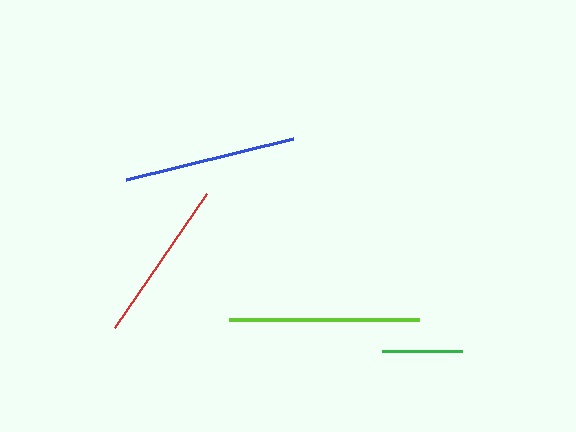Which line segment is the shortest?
The green line is the shortest at approximately 80 pixels.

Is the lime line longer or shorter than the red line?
The lime line is longer than the red line.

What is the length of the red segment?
The red segment is approximately 162 pixels long.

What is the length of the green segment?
The green segment is approximately 80 pixels long.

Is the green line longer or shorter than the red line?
The red line is longer than the green line.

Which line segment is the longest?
The lime line is the longest at approximately 190 pixels.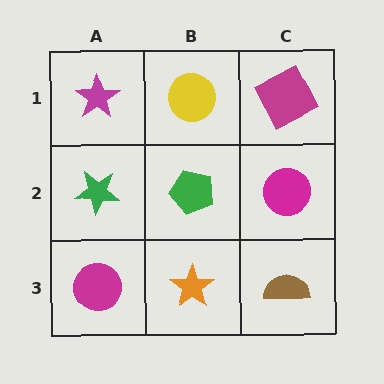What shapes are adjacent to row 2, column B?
A yellow circle (row 1, column B), an orange star (row 3, column B), a green star (row 2, column A), a magenta circle (row 2, column C).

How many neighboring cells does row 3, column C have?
2.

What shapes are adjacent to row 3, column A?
A green star (row 2, column A), an orange star (row 3, column B).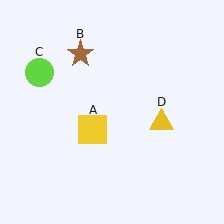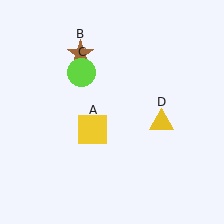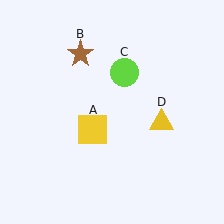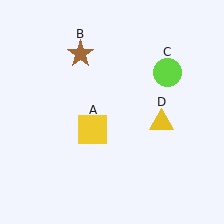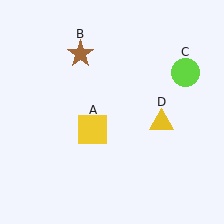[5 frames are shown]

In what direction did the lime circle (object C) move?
The lime circle (object C) moved right.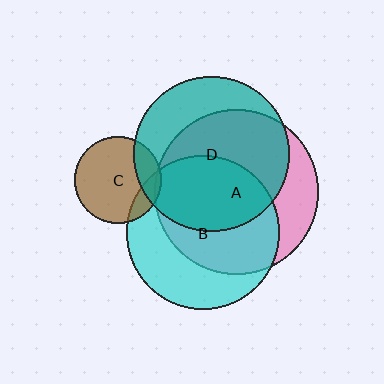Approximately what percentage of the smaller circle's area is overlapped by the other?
Approximately 15%.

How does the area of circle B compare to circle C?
Approximately 3.1 times.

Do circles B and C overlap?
Yes.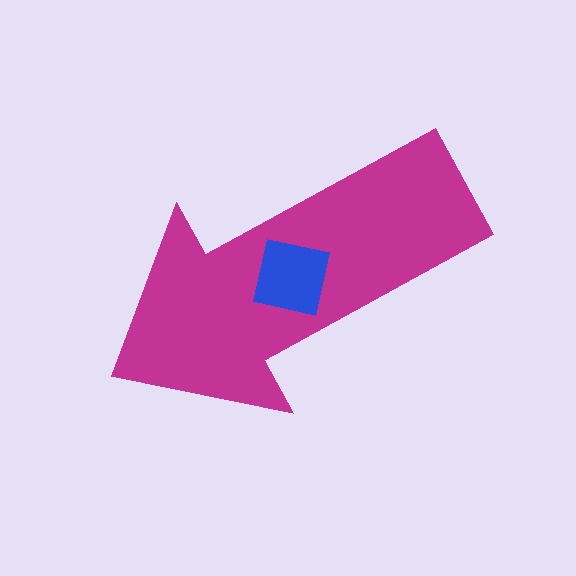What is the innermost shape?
The blue square.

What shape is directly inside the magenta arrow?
The blue square.